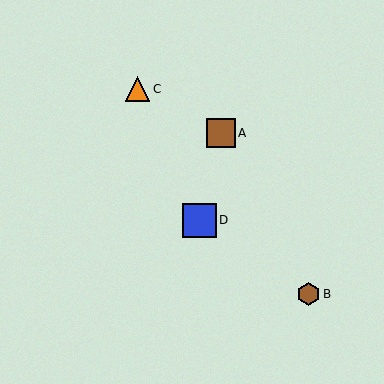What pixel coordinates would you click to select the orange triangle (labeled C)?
Click at (138, 89) to select the orange triangle C.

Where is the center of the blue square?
The center of the blue square is at (199, 220).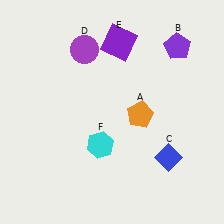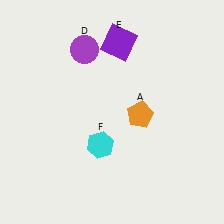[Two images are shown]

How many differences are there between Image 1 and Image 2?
There are 2 differences between the two images.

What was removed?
The blue diamond (C), the purple pentagon (B) were removed in Image 2.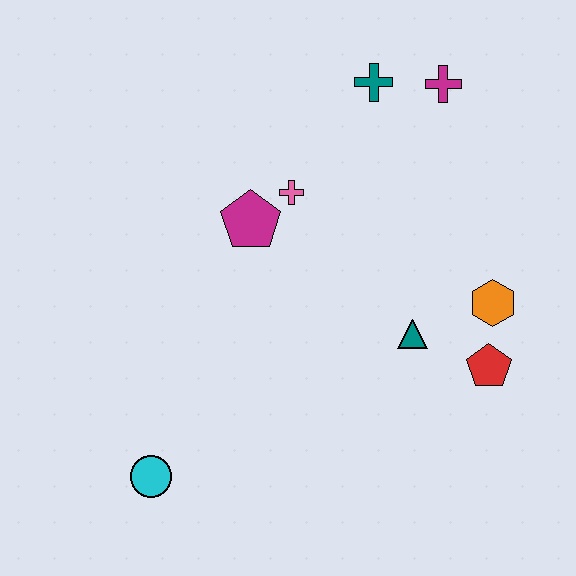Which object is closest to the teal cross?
The magenta cross is closest to the teal cross.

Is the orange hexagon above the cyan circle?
Yes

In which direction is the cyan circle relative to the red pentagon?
The cyan circle is to the left of the red pentagon.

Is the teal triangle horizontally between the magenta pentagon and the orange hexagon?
Yes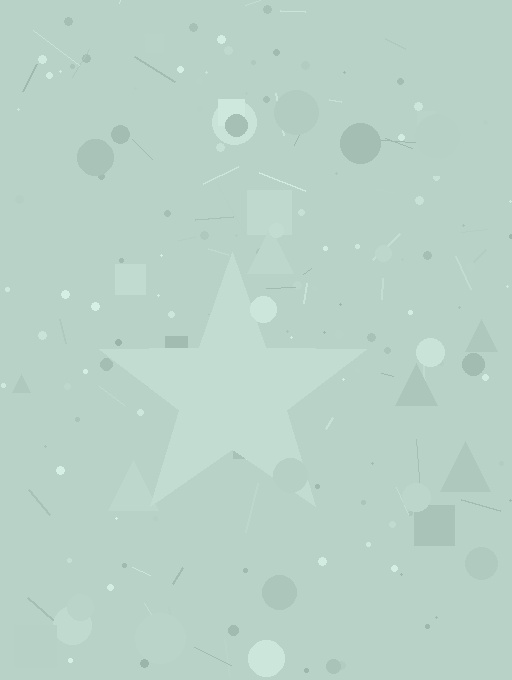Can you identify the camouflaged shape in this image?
The camouflaged shape is a star.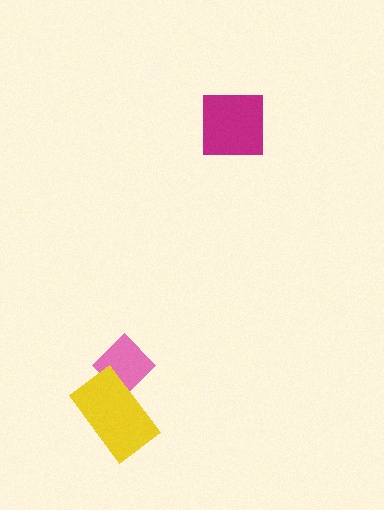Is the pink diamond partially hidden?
Yes, it is partially covered by another shape.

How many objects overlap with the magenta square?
0 objects overlap with the magenta square.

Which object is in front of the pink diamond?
The yellow rectangle is in front of the pink diamond.